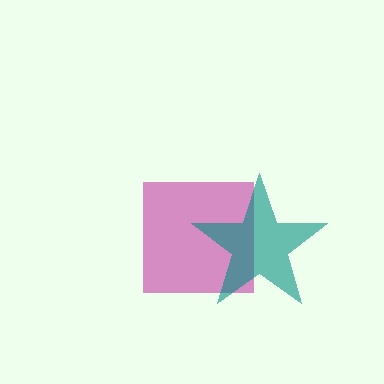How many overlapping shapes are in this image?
There are 2 overlapping shapes in the image.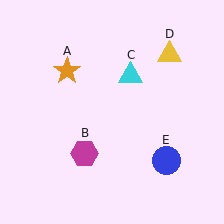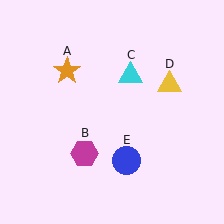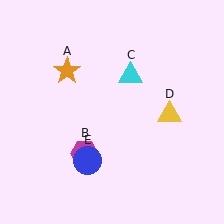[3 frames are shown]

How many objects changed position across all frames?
2 objects changed position: yellow triangle (object D), blue circle (object E).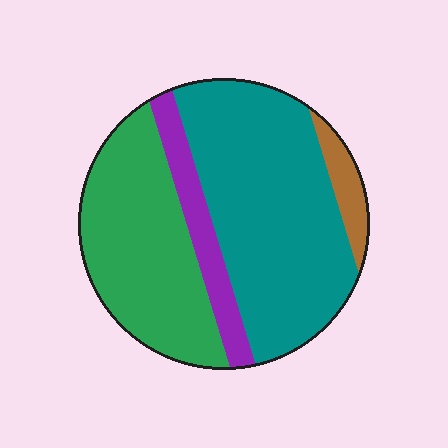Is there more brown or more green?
Green.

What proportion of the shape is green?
Green covers about 35% of the shape.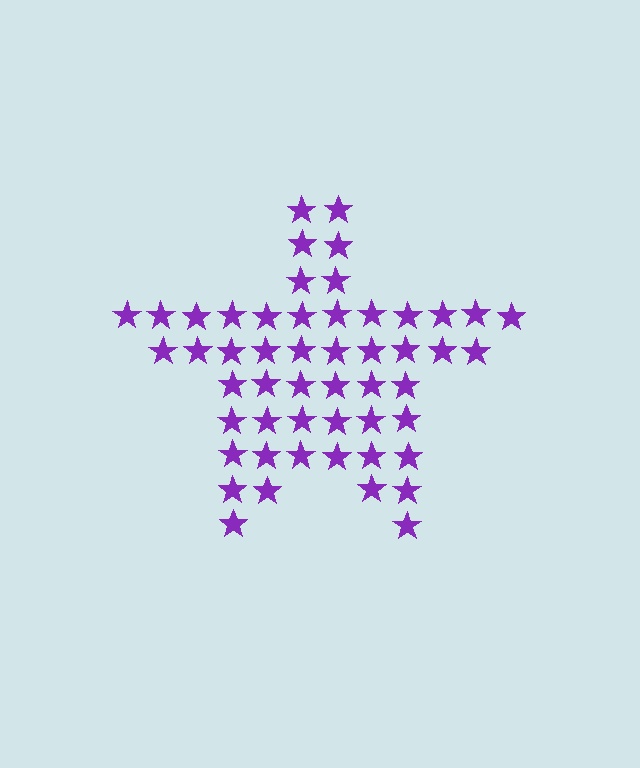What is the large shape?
The large shape is a star.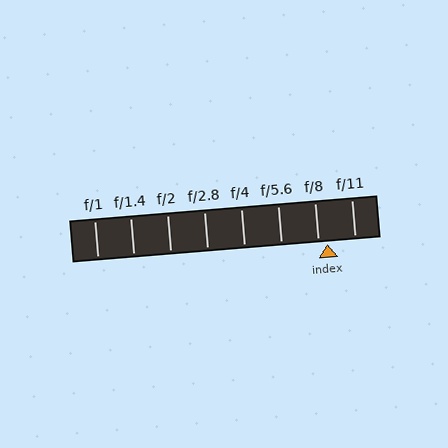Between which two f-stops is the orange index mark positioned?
The index mark is between f/8 and f/11.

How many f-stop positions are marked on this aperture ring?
There are 8 f-stop positions marked.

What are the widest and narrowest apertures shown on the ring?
The widest aperture shown is f/1 and the narrowest is f/11.